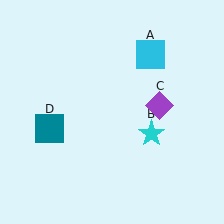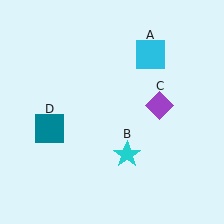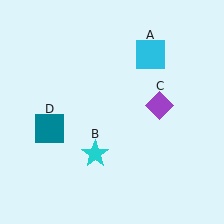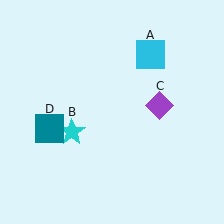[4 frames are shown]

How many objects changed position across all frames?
1 object changed position: cyan star (object B).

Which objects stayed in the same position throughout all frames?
Cyan square (object A) and purple diamond (object C) and teal square (object D) remained stationary.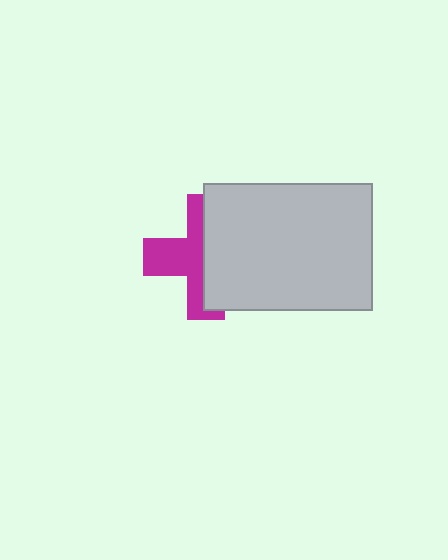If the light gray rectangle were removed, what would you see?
You would see the complete magenta cross.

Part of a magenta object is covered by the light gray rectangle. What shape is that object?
It is a cross.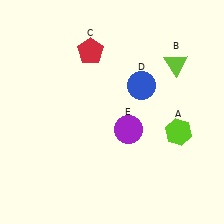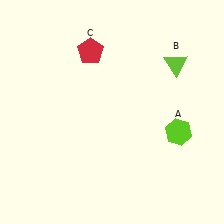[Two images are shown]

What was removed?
The purple circle (E), the blue circle (D) were removed in Image 2.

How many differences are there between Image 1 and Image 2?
There are 2 differences between the two images.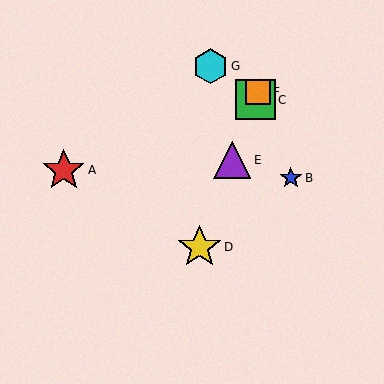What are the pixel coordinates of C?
Object C is at (255, 100).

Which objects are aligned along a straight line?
Objects C, D, E, F are aligned along a straight line.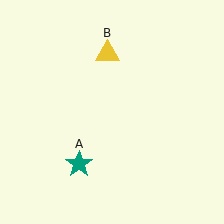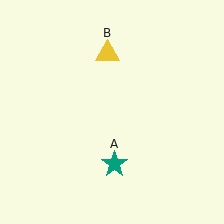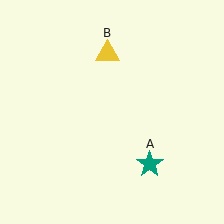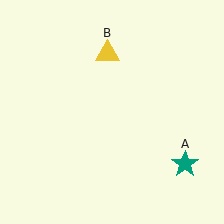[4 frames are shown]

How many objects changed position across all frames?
1 object changed position: teal star (object A).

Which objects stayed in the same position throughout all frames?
Yellow triangle (object B) remained stationary.